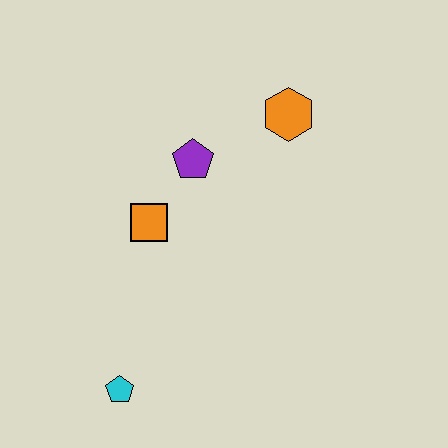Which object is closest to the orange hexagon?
The purple pentagon is closest to the orange hexagon.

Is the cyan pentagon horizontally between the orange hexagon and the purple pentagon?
No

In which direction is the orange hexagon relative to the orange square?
The orange hexagon is to the right of the orange square.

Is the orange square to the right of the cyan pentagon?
Yes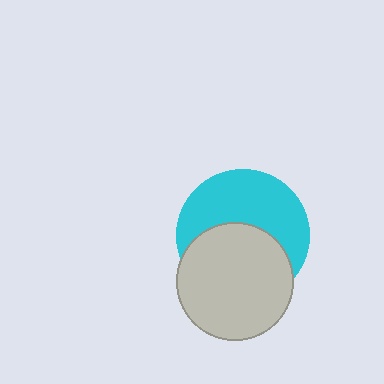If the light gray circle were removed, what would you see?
You would see the complete cyan circle.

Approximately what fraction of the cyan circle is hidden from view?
Roughly 48% of the cyan circle is hidden behind the light gray circle.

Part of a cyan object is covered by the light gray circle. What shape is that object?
It is a circle.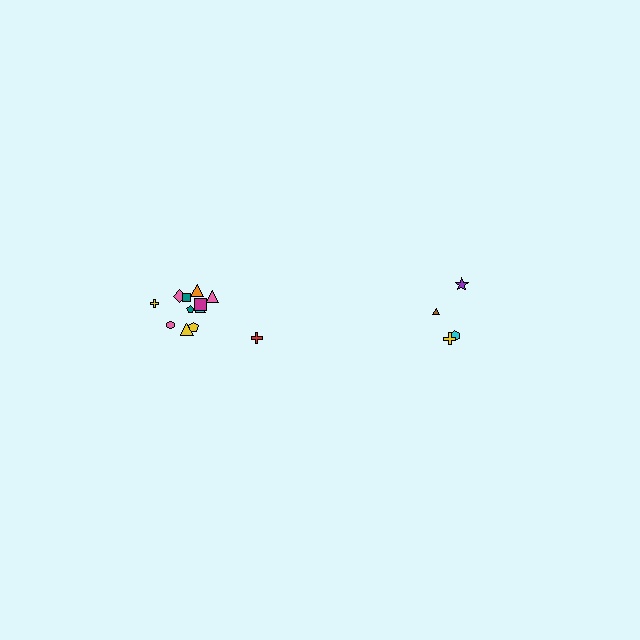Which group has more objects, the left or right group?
The left group.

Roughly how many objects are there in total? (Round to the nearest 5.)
Roughly 15 objects in total.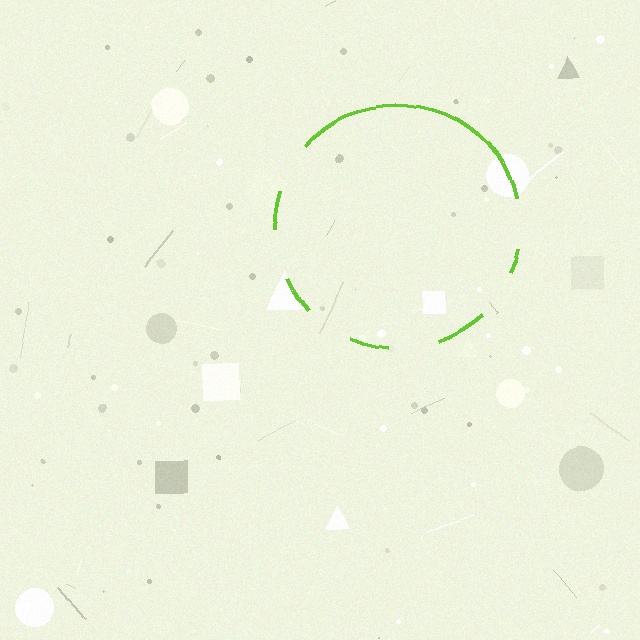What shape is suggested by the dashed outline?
The dashed outline suggests a circle.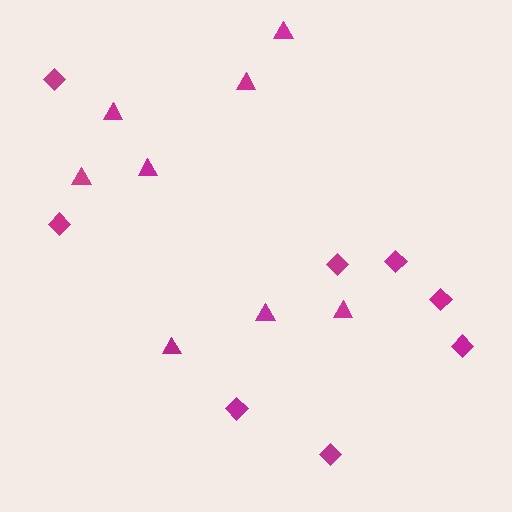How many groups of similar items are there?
There are 2 groups: one group of diamonds (8) and one group of triangles (8).